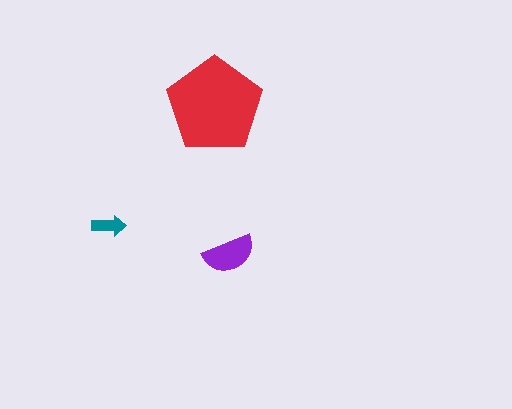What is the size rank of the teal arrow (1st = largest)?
3rd.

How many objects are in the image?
There are 3 objects in the image.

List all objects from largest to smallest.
The red pentagon, the purple semicircle, the teal arrow.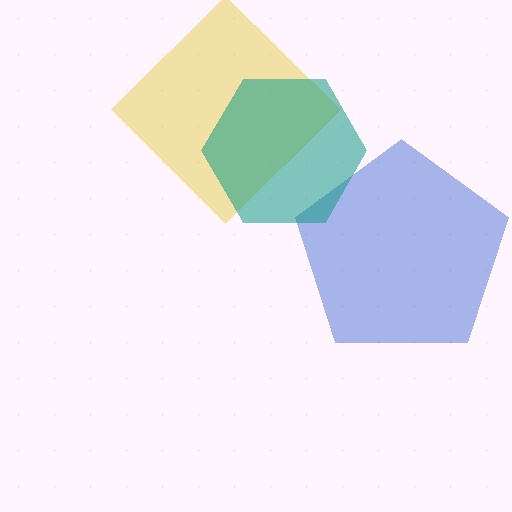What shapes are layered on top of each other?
The layered shapes are: a yellow diamond, a blue pentagon, a teal hexagon.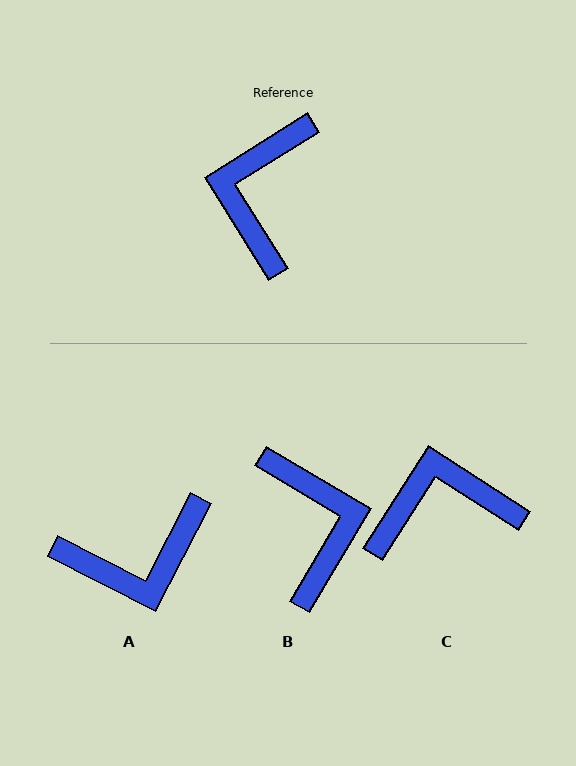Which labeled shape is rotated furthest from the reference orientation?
B, about 153 degrees away.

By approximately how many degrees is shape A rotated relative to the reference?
Approximately 121 degrees counter-clockwise.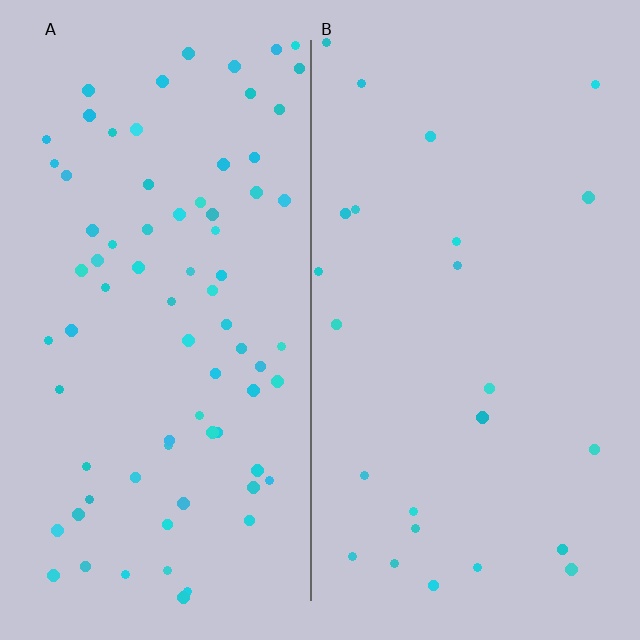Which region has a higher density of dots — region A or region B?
A (the left).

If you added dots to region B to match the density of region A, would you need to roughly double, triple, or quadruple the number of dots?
Approximately triple.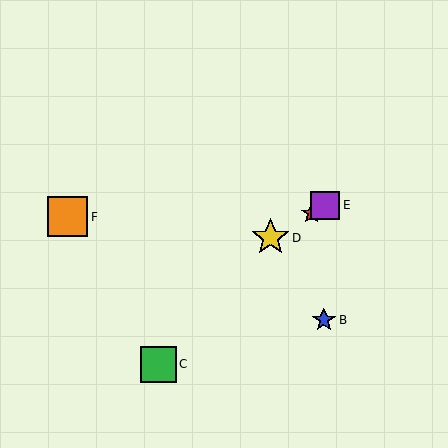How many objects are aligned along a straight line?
3 objects (A, D, E) are aligned along a straight line.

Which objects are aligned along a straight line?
Objects A, D, E are aligned along a straight line.